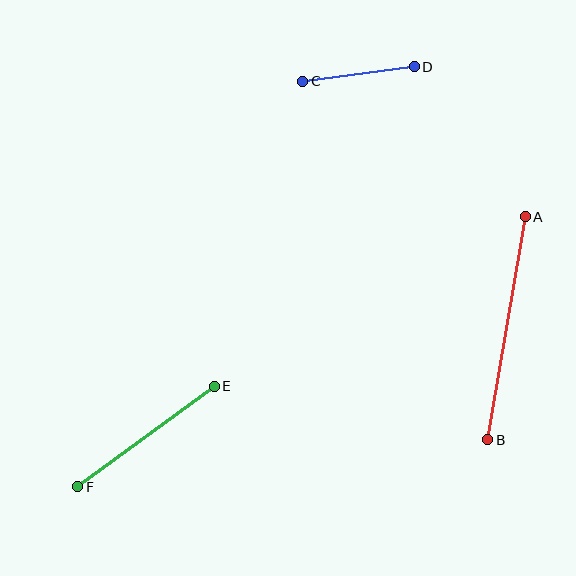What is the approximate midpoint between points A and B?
The midpoint is at approximately (506, 328) pixels.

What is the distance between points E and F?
The distance is approximately 169 pixels.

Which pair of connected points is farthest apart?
Points A and B are farthest apart.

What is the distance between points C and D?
The distance is approximately 112 pixels.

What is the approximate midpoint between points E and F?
The midpoint is at approximately (146, 436) pixels.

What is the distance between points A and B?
The distance is approximately 226 pixels.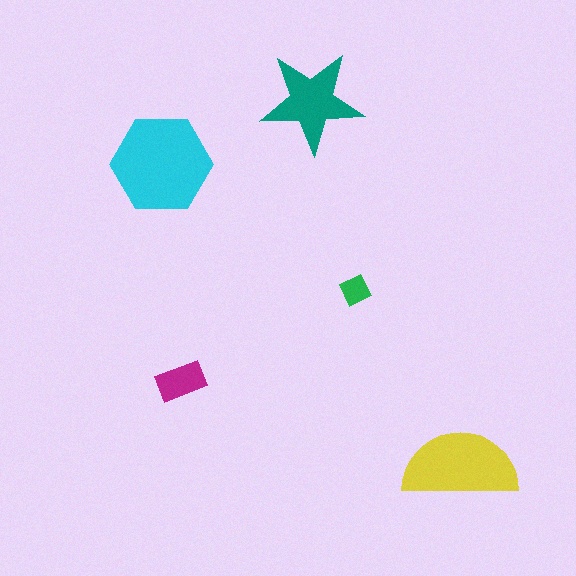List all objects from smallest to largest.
The green diamond, the magenta rectangle, the teal star, the yellow semicircle, the cyan hexagon.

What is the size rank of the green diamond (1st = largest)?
5th.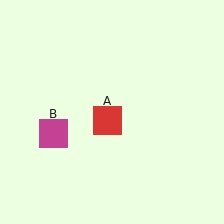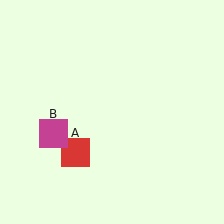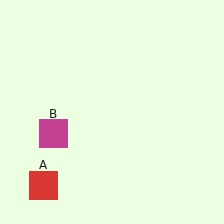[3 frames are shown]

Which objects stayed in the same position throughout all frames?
Magenta square (object B) remained stationary.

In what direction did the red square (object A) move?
The red square (object A) moved down and to the left.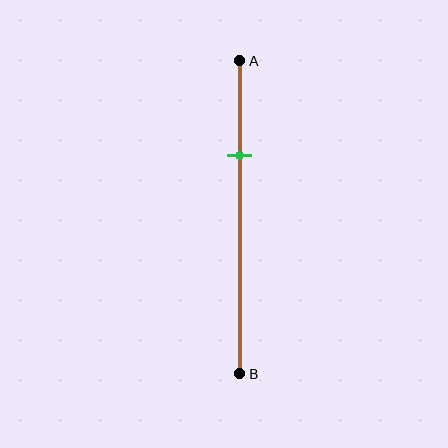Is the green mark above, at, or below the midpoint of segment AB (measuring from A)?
The green mark is above the midpoint of segment AB.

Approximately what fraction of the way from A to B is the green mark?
The green mark is approximately 30% of the way from A to B.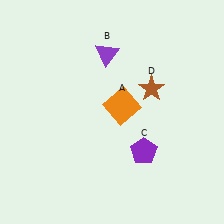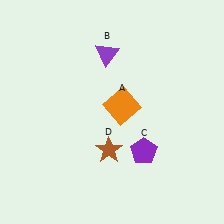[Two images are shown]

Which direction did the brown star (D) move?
The brown star (D) moved down.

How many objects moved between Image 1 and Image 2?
1 object moved between the two images.